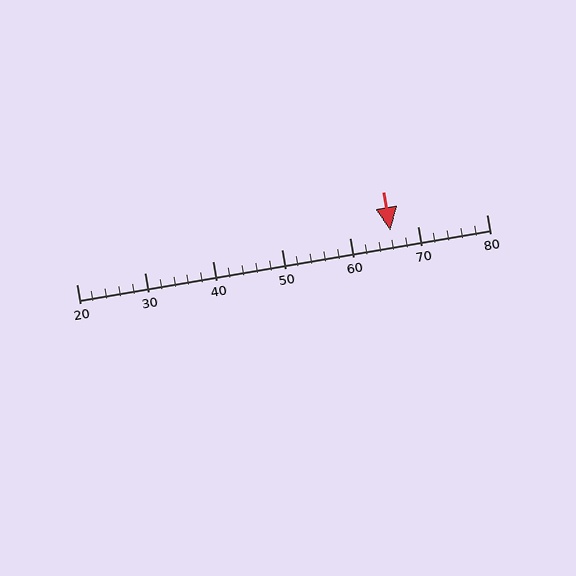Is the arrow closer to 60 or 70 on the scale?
The arrow is closer to 70.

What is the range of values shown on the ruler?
The ruler shows values from 20 to 80.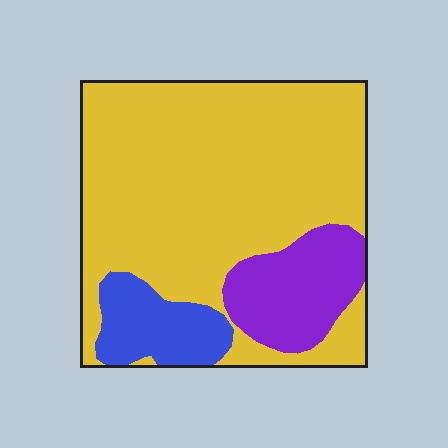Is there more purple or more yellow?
Yellow.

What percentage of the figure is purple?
Purple covers around 15% of the figure.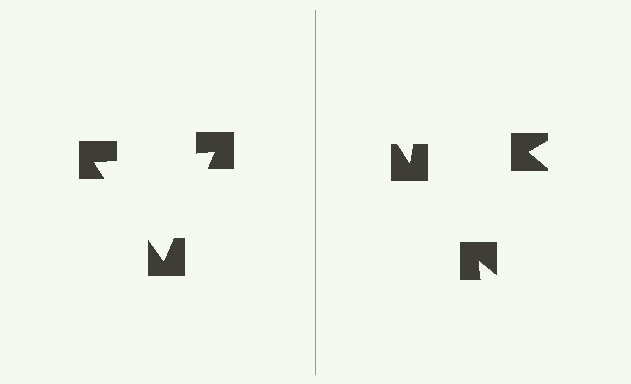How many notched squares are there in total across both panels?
6 — 3 on each side.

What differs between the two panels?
The notched squares are positioned identically on both sides; only the wedge orientations differ. On the left they align to a triangle; on the right they are misaligned.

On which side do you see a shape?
An illusory triangle appears on the left side. On the right side the wedge cuts are rotated, so no coherent shape forms.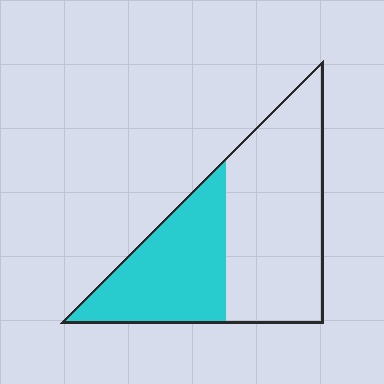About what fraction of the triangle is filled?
About two fifths (2/5).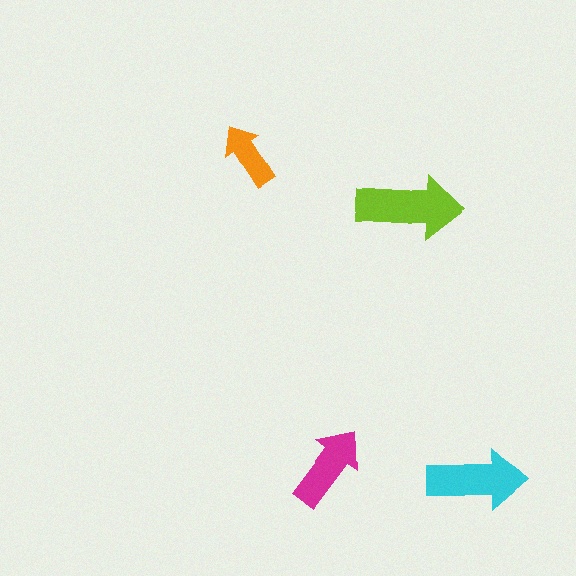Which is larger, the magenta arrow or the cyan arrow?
The cyan one.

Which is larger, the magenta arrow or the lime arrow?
The lime one.